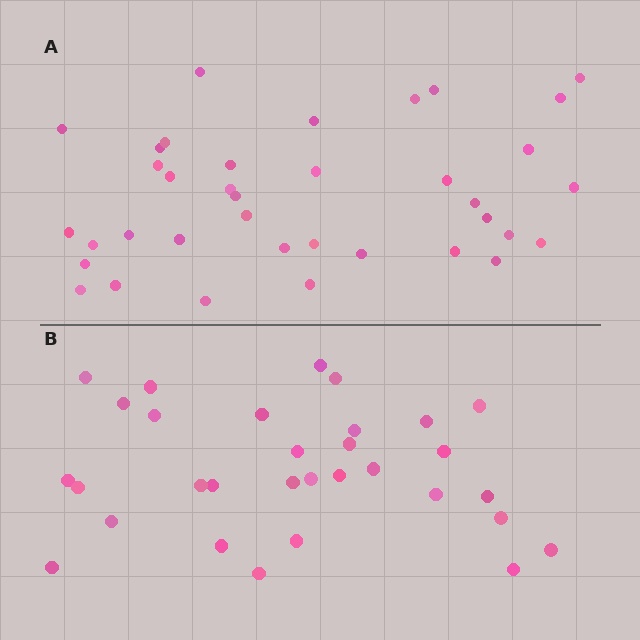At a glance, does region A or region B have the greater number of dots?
Region A (the top region) has more dots.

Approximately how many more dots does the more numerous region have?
Region A has about 6 more dots than region B.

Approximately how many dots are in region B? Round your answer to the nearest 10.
About 30 dots. (The exact count is 31, which rounds to 30.)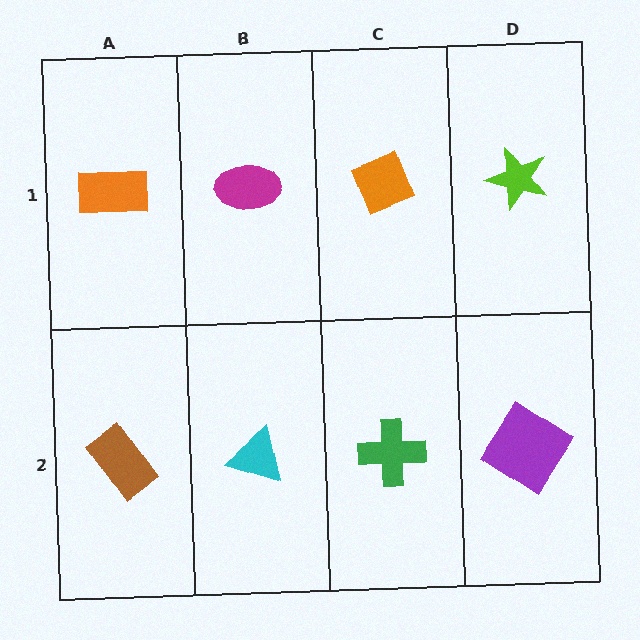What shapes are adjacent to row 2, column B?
A magenta ellipse (row 1, column B), a brown rectangle (row 2, column A), a green cross (row 2, column C).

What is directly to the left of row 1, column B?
An orange rectangle.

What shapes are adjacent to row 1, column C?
A green cross (row 2, column C), a magenta ellipse (row 1, column B), a lime star (row 1, column D).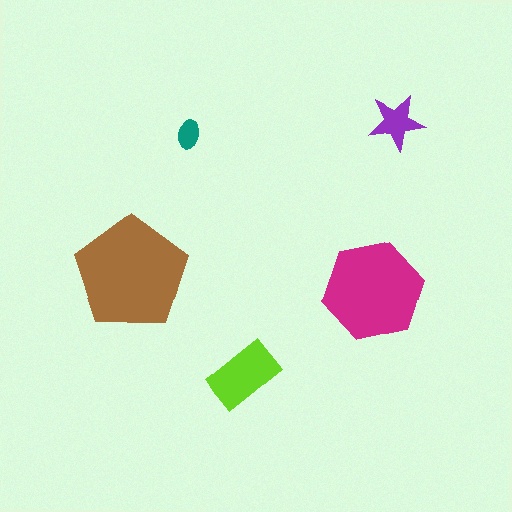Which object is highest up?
The purple star is topmost.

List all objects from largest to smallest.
The brown pentagon, the magenta hexagon, the lime rectangle, the purple star, the teal ellipse.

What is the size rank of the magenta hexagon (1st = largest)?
2nd.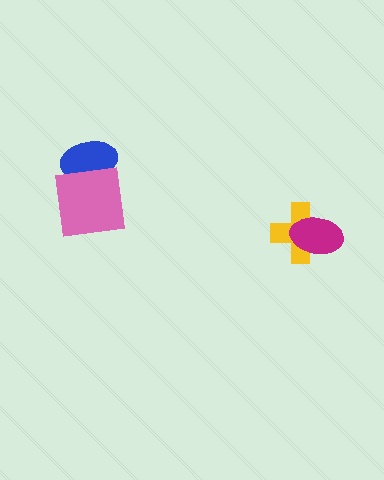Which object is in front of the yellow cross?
The magenta ellipse is in front of the yellow cross.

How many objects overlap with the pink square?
1 object overlaps with the pink square.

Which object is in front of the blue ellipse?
The pink square is in front of the blue ellipse.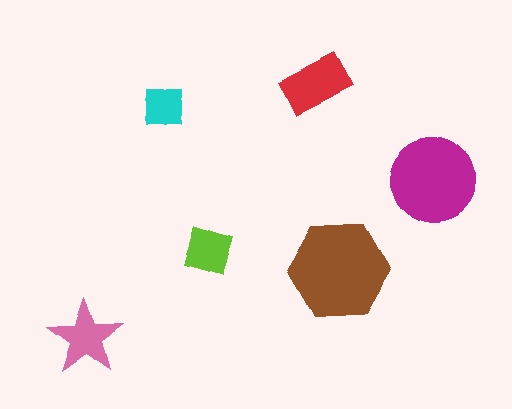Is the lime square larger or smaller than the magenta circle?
Smaller.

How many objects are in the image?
There are 6 objects in the image.